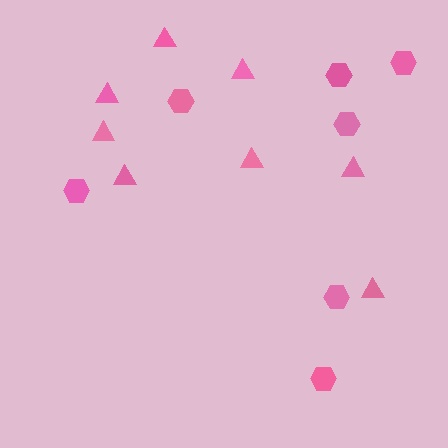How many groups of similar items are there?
There are 2 groups: one group of hexagons (7) and one group of triangles (8).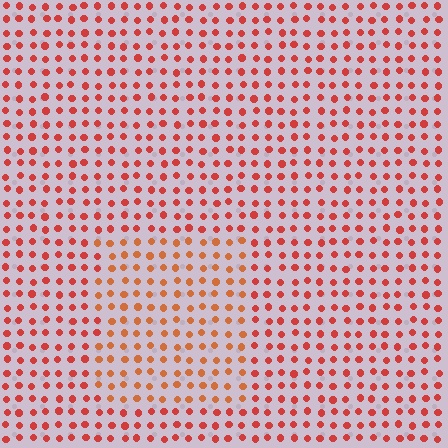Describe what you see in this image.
The image is filled with small red elements in a uniform arrangement. A rectangle-shaped region is visible where the elements are tinted to a slightly different hue, forming a subtle color boundary.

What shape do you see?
I see a rectangle.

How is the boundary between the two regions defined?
The boundary is defined purely by a slight shift in hue (about 21 degrees). Spacing, size, and orientation are identical on both sides.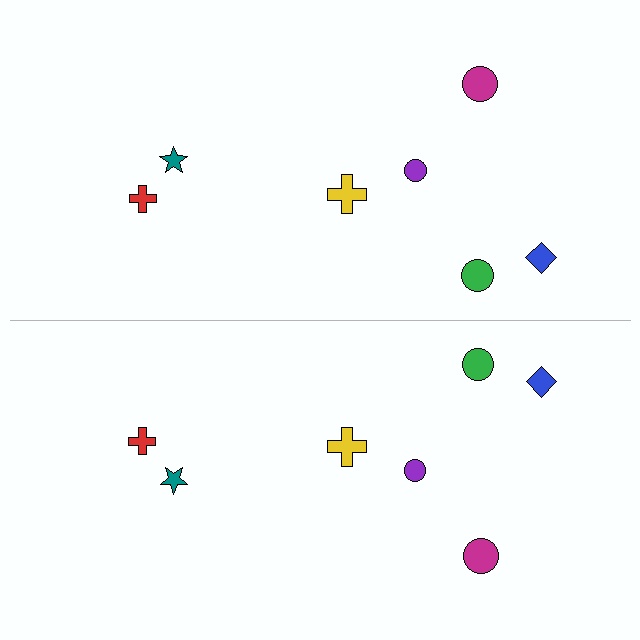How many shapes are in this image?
There are 14 shapes in this image.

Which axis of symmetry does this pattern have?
The pattern has a horizontal axis of symmetry running through the center of the image.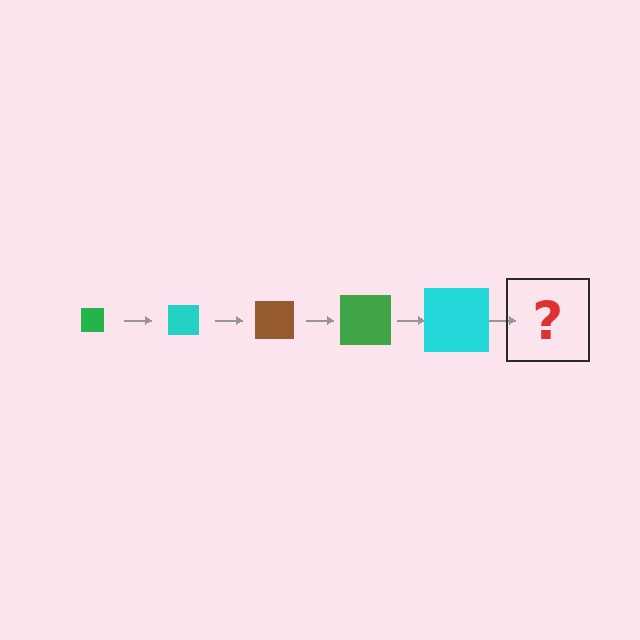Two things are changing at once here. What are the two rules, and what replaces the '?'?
The two rules are that the square grows larger each step and the color cycles through green, cyan, and brown. The '?' should be a brown square, larger than the previous one.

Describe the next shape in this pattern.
It should be a brown square, larger than the previous one.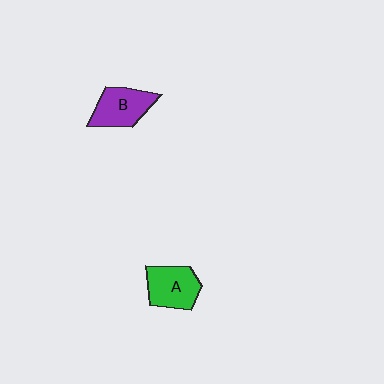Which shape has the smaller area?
Shape B (purple).